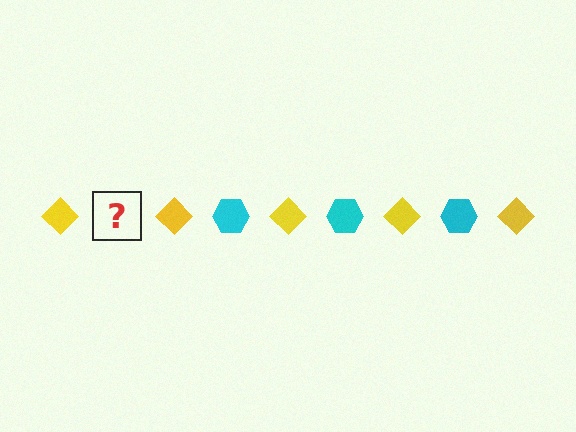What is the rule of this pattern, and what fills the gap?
The rule is that the pattern alternates between yellow diamond and cyan hexagon. The gap should be filled with a cyan hexagon.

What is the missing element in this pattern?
The missing element is a cyan hexagon.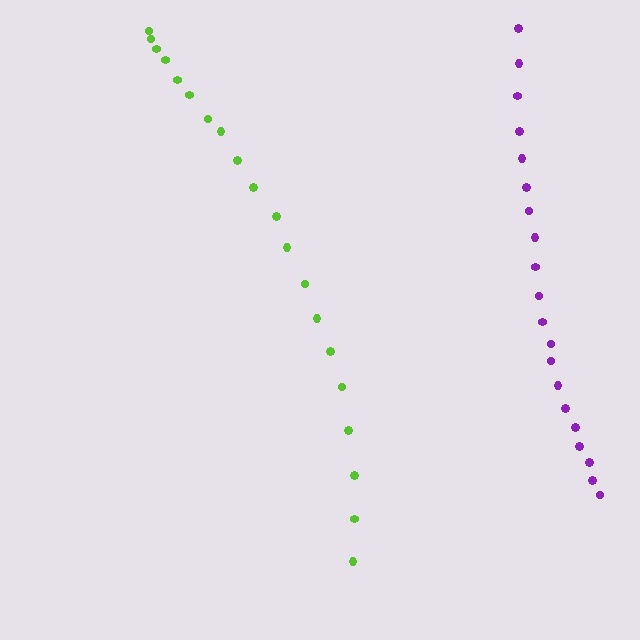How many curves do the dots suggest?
There are 2 distinct paths.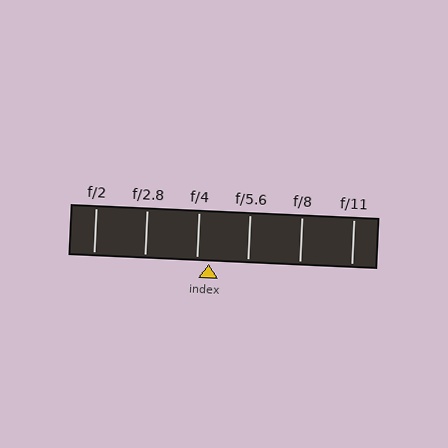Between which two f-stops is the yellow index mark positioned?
The index mark is between f/4 and f/5.6.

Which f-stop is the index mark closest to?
The index mark is closest to f/4.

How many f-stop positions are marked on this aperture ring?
There are 6 f-stop positions marked.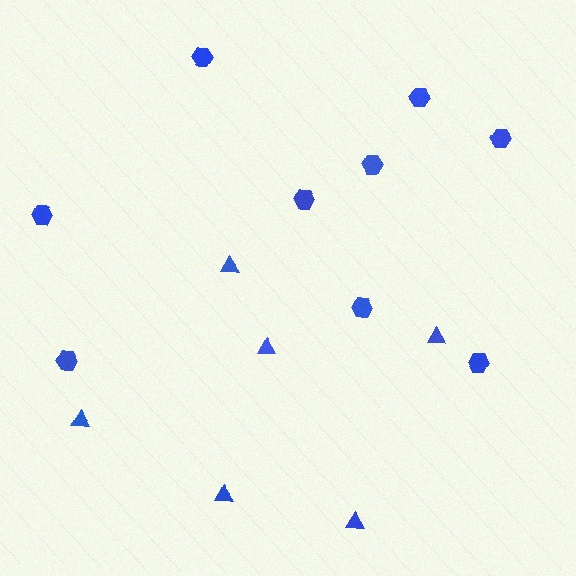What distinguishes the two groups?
There are 2 groups: one group of hexagons (9) and one group of triangles (6).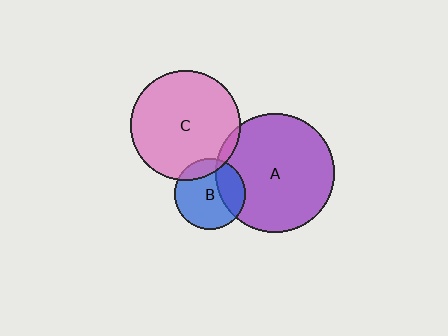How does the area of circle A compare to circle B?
Approximately 2.8 times.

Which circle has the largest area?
Circle A (purple).